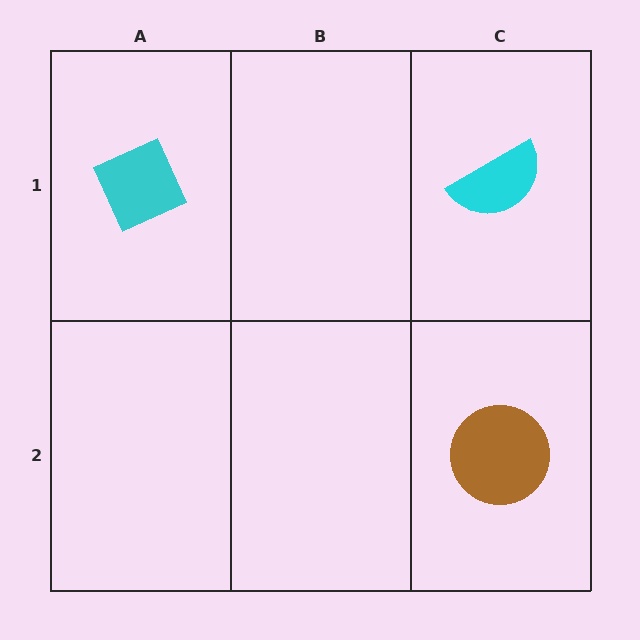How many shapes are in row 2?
1 shape.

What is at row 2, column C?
A brown circle.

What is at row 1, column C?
A cyan semicircle.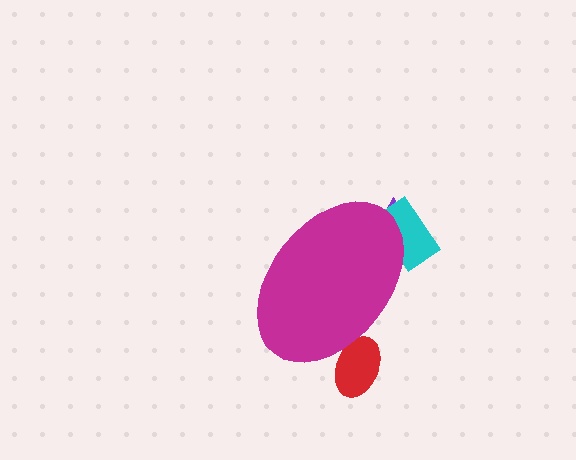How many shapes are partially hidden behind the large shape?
3 shapes are partially hidden.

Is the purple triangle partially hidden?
Yes, the purple triangle is partially hidden behind the magenta ellipse.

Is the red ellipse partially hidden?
Yes, the red ellipse is partially hidden behind the magenta ellipse.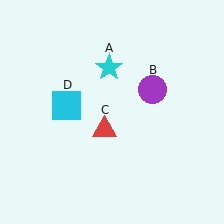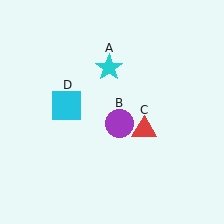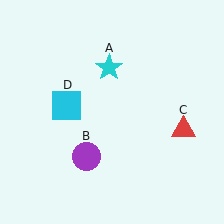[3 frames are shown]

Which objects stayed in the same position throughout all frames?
Cyan star (object A) and cyan square (object D) remained stationary.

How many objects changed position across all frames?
2 objects changed position: purple circle (object B), red triangle (object C).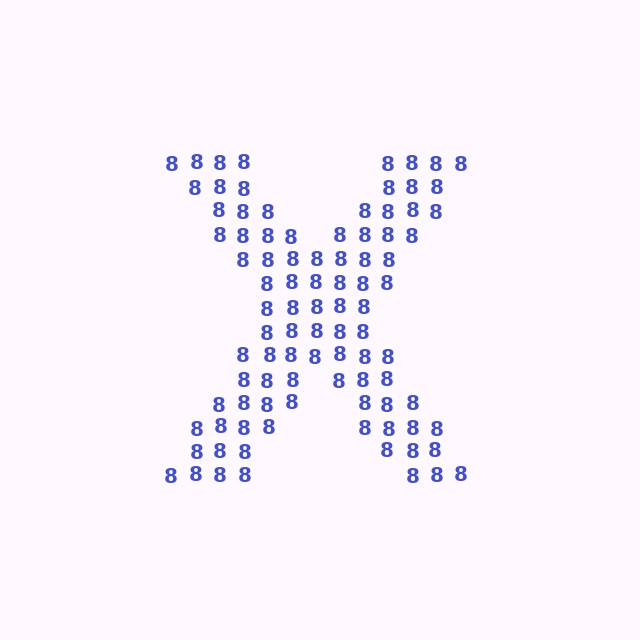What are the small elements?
The small elements are digit 8's.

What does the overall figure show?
The overall figure shows the letter X.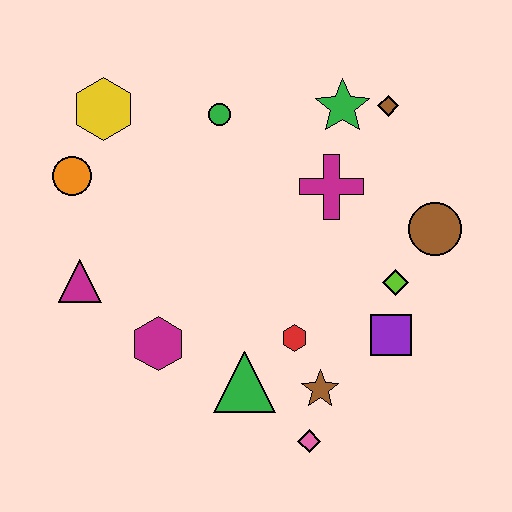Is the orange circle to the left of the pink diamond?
Yes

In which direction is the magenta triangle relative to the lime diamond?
The magenta triangle is to the left of the lime diamond.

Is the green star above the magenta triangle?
Yes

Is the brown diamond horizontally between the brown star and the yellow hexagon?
No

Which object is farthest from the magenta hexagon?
The brown diamond is farthest from the magenta hexagon.